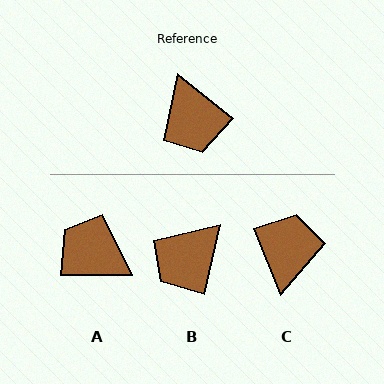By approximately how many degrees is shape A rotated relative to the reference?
Approximately 141 degrees clockwise.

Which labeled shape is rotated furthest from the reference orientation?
C, about 151 degrees away.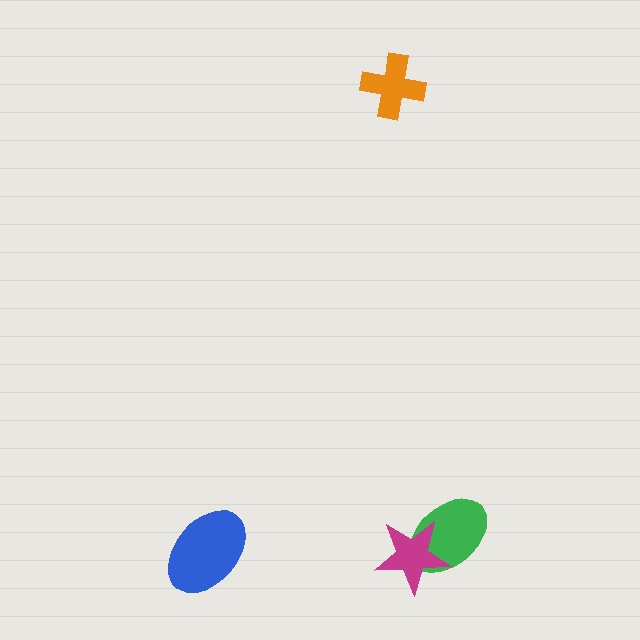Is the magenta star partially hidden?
No, no other shape covers it.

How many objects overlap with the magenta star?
1 object overlaps with the magenta star.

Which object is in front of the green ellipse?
The magenta star is in front of the green ellipse.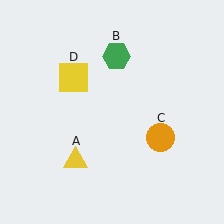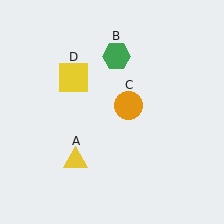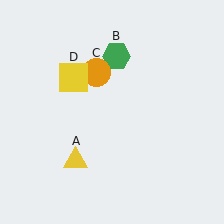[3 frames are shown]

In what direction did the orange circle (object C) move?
The orange circle (object C) moved up and to the left.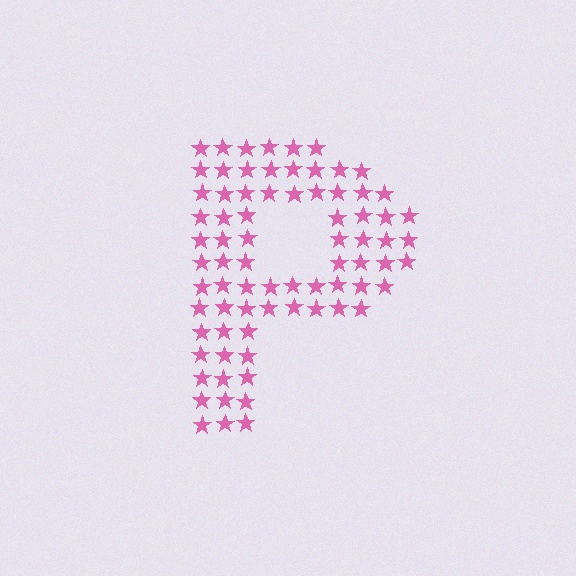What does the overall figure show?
The overall figure shows the letter P.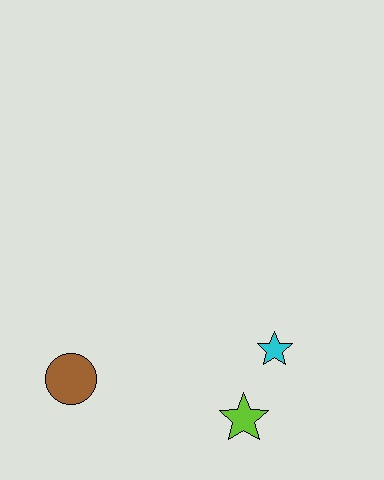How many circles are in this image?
There is 1 circle.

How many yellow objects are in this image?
There are no yellow objects.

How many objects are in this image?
There are 3 objects.